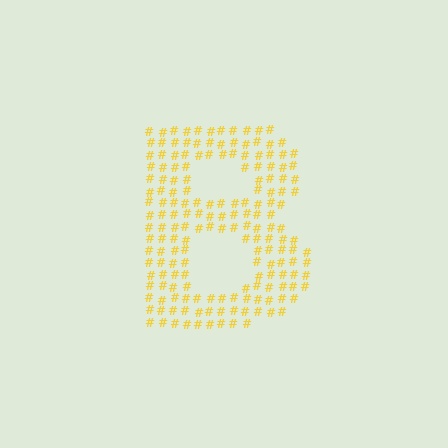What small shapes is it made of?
It is made of small hash symbols.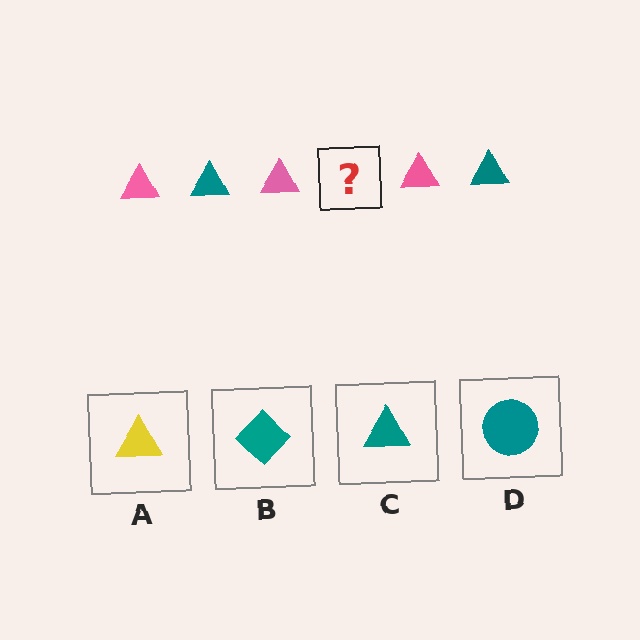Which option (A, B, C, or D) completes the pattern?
C.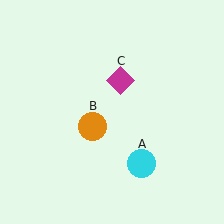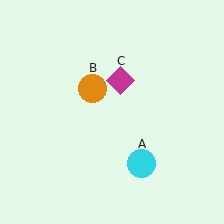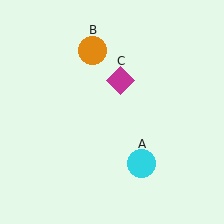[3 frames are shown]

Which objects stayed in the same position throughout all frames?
Cyan circle (object A) and magenta diamond (object C) remained stationary.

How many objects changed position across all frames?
1 object changed position: orange circle (object B).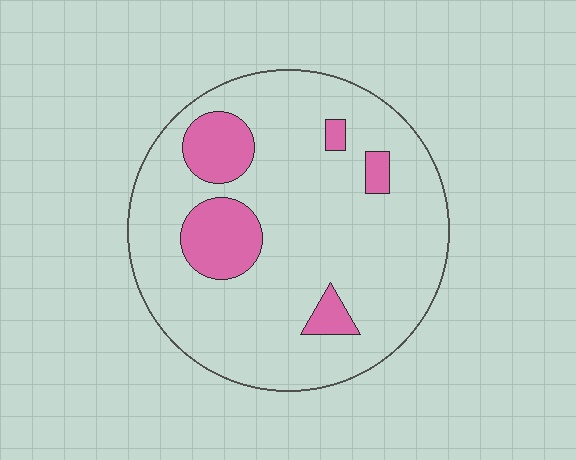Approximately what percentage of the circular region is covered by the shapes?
Approximately 15%.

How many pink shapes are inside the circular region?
5.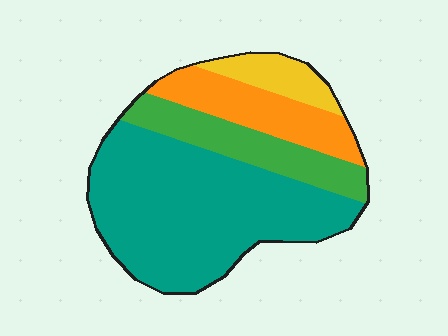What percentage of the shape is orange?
Orange takes up about one sixth (1/6) of the shape.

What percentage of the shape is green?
Green takes up less than a quarter of the shape.